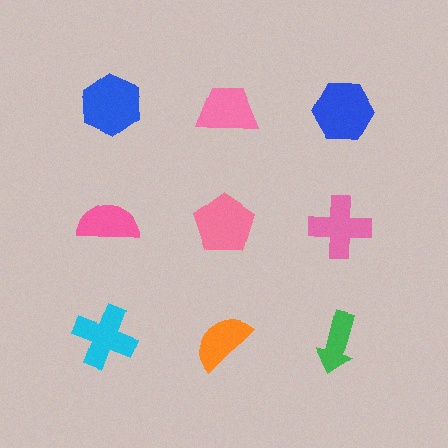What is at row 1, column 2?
A pink trapezoid.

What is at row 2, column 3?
A pink cross.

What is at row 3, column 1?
A cyan cross.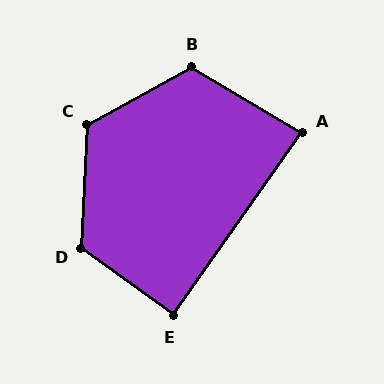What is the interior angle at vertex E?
Approximately 89 degrees (approximately right).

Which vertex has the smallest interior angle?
A, at approximately 86 degrees.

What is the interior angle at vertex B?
Approximately 121 degrees (obtuse).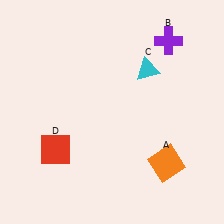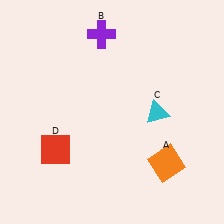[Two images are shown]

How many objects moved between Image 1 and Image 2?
2 objects moved between the two images.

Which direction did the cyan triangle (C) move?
The cyan triangle (C) moved down.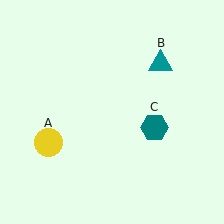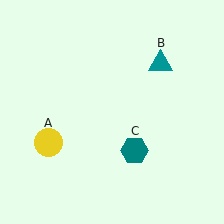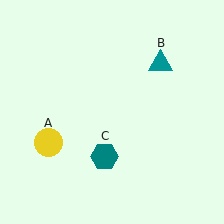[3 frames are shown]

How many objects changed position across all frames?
1 object changed position: teal hexagon (object C).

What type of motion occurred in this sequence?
The teal hexagon (object C) rotated clockwise around the center of the scene.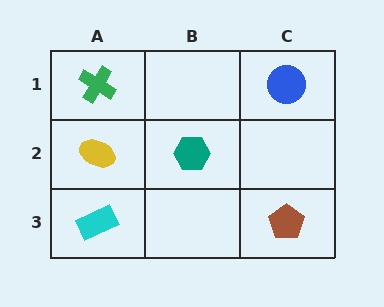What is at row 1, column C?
A blue circle.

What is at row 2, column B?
A teal hexagon.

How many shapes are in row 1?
2 shapes.